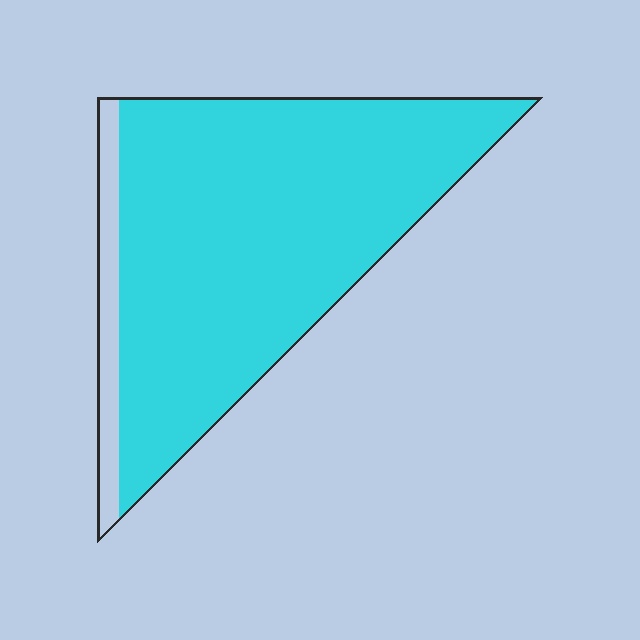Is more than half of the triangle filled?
Yes.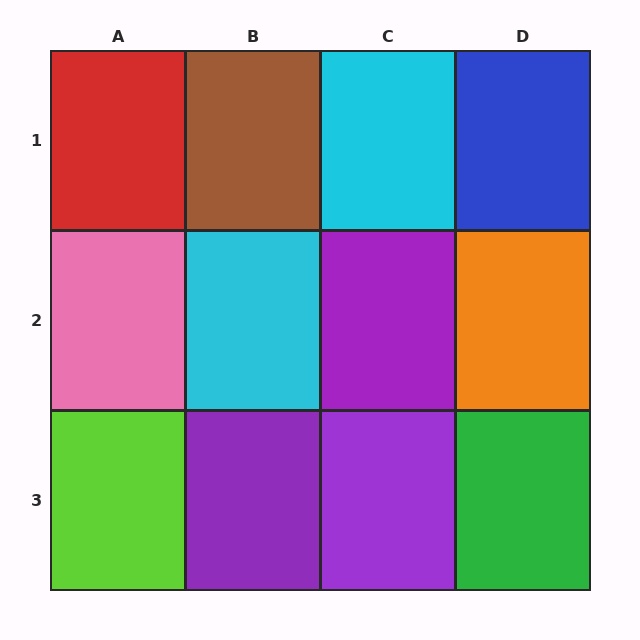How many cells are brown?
1 cell is brown.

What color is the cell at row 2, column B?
Cyan.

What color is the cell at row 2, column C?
Purple.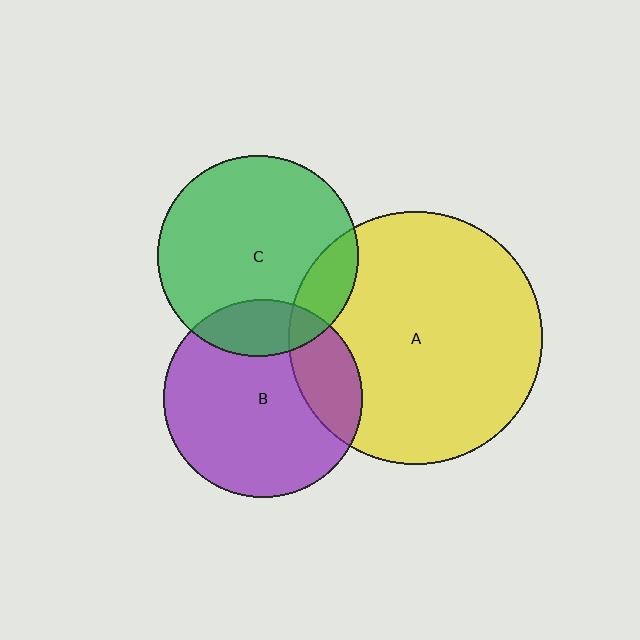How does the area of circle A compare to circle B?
Approximately 1.6 times.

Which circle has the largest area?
Circle A (yellow).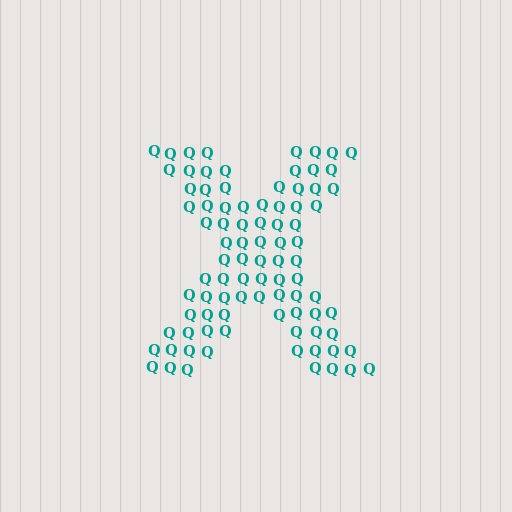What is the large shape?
The large shape is the letter X.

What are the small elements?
The small elements are letter Q's.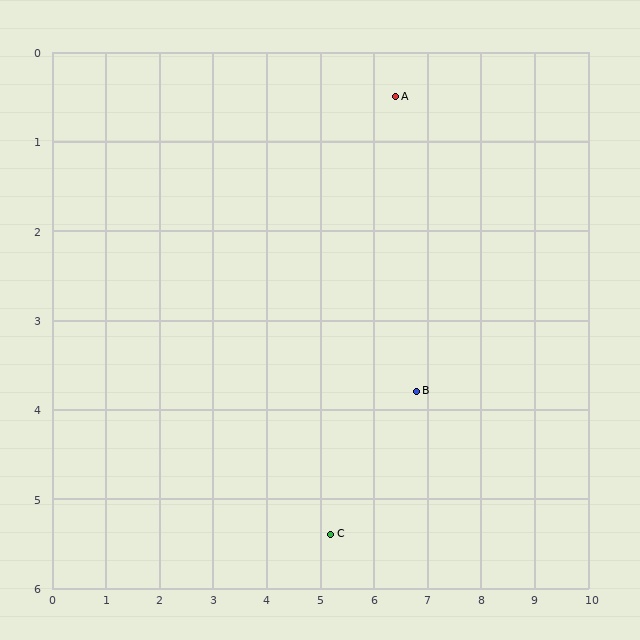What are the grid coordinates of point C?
Point C is at approximately (5.2, 5.4).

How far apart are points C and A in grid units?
Points C and A are about 5.0 grid units apart.